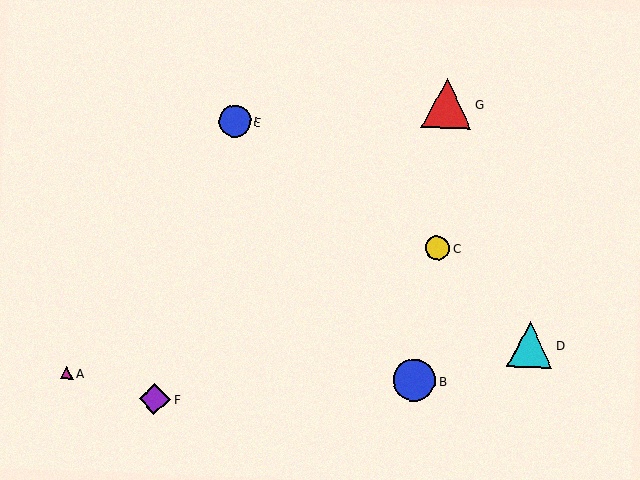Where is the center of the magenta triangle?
The center of the magenta triangle is at (67, 373).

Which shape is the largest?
The red triangle (labeled G) is the largest.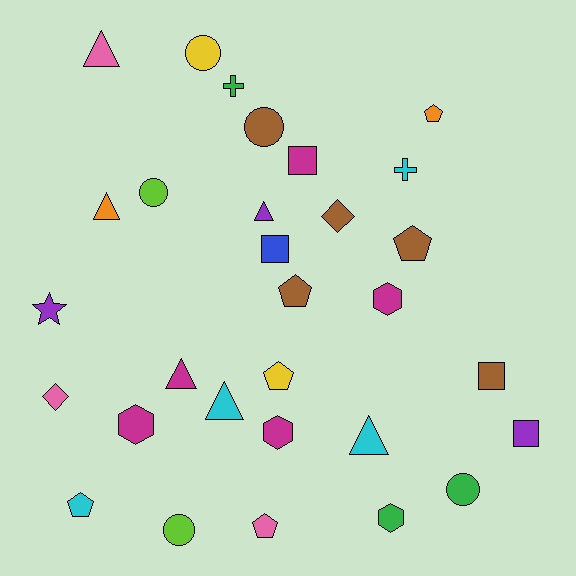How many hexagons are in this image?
There are 4 hexagons.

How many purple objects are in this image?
There are 3 purple objects.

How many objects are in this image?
There are 30 objects.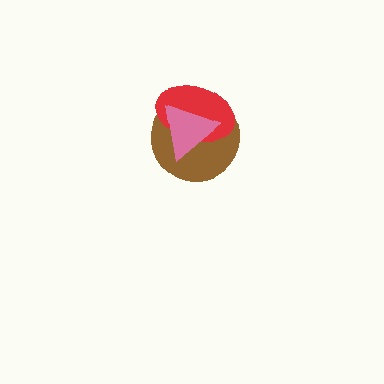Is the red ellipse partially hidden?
Yes, it is partially covered by another shape.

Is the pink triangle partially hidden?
No, no other shape covers it.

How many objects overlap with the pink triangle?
2 objects overlap with the pink triangle.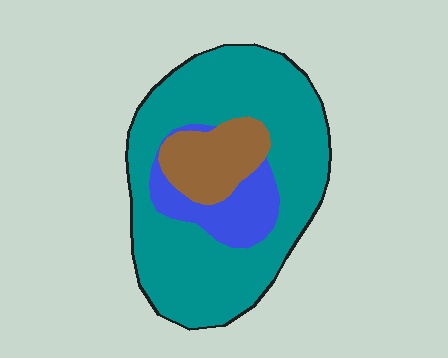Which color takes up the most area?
Teal, at roughly 70%.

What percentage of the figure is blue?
Blue covers 14% of the figure.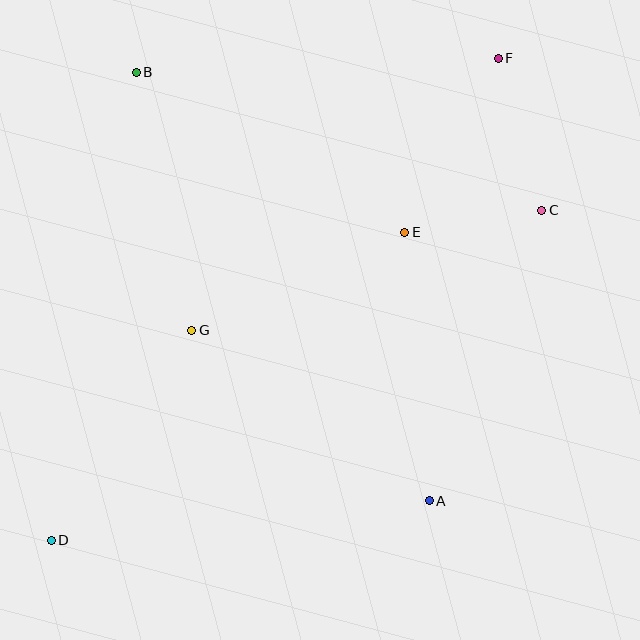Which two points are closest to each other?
Points C and E are closest to each other.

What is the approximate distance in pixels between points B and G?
The distance between B and G is approximately 264 pixels.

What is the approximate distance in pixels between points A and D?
The distance between A and D is approximately 380 pixels.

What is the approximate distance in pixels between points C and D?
The distance between C and D is approximately 591 pixels.